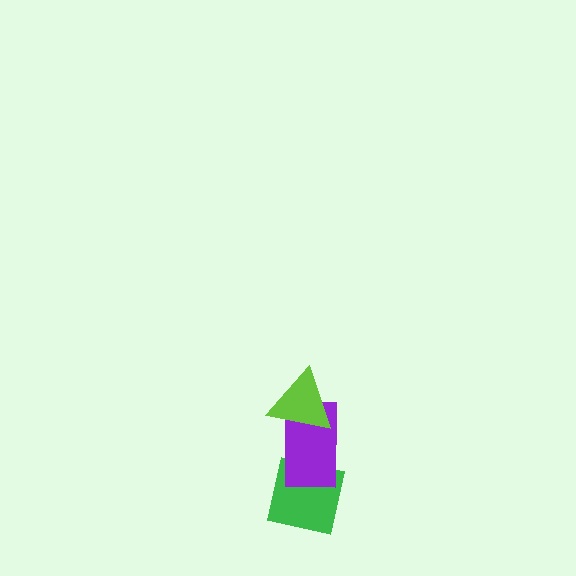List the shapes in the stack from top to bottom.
From top to bottom: the lime triangle, the purple rectangle, the green square.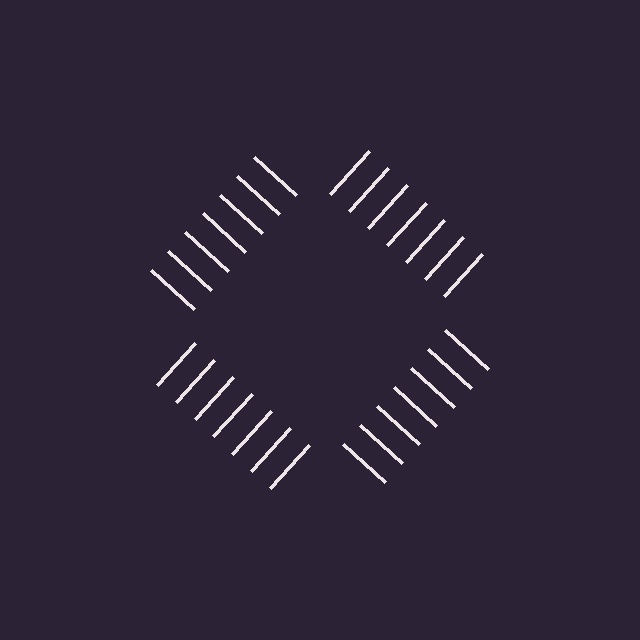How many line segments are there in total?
28 — 7 along each of the 4 edges.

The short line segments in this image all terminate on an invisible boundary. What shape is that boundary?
An illusory square — the line segments terminate on its edges but no continuous stroke is drawn.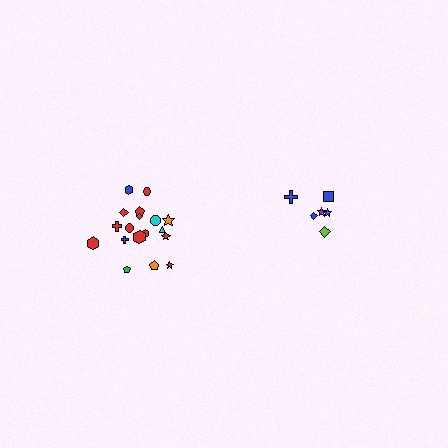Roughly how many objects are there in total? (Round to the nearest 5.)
Roughly 25 objects in total.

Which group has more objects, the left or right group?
The left group.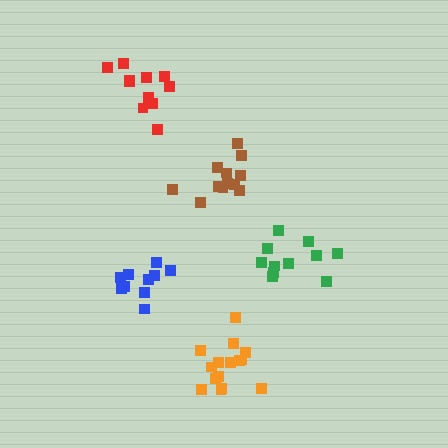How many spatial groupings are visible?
There are 5 spatial groupings.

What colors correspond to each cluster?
The clusters are colored: green, orange, blue, brown, red.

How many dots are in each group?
Group 1: 11 dots, Group 2: 15 dots, Group 3: 10 dots, Group 4: 12 dots, Group 5: 11 dots (59 total).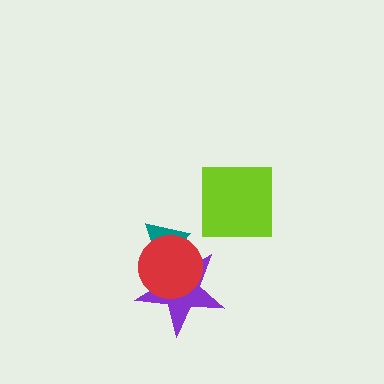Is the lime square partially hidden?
No, no other shape covers it.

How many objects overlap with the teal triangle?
2 objects overlap with the teal triangle.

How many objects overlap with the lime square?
0 objects overlap with the lime square.